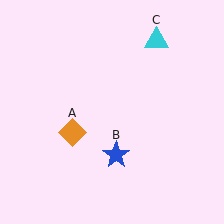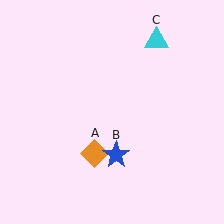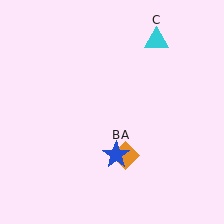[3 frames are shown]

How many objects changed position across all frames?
1 object changed position: orange diamond (object A).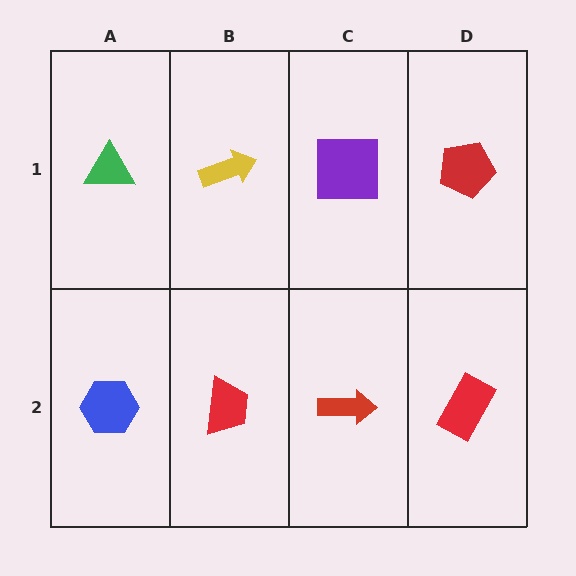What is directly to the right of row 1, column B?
A purple square.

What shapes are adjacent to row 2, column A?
A green triangle (row 1, column A), a red trapezoid (row 2, column B).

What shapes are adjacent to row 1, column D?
A red rectangle (row 2, column D), a purple square (row 1, column C).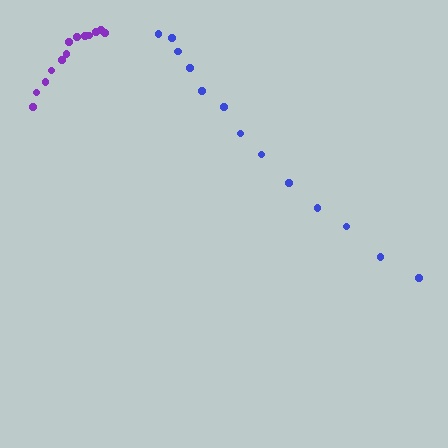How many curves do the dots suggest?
There are 2 distinct paths.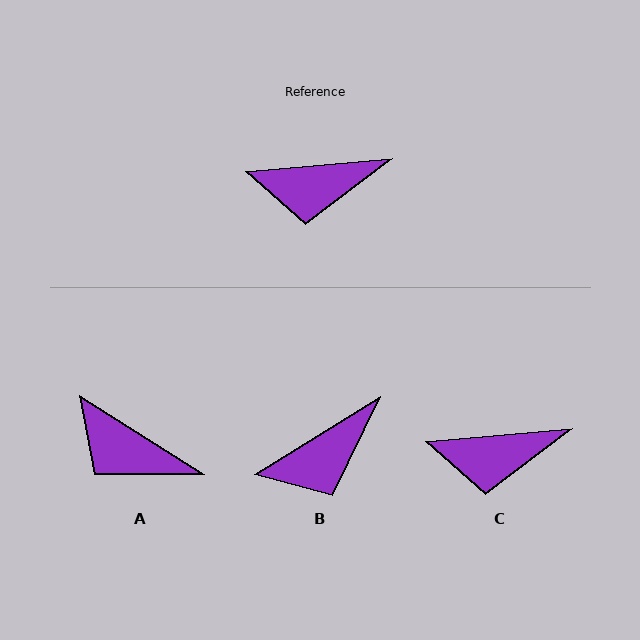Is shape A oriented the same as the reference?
No, it is off by about 37 degrees.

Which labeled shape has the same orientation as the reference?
C.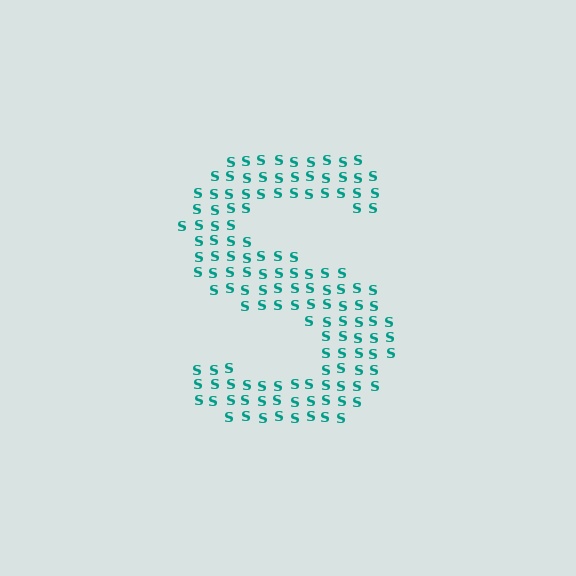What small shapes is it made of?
It is made of small letter S's.